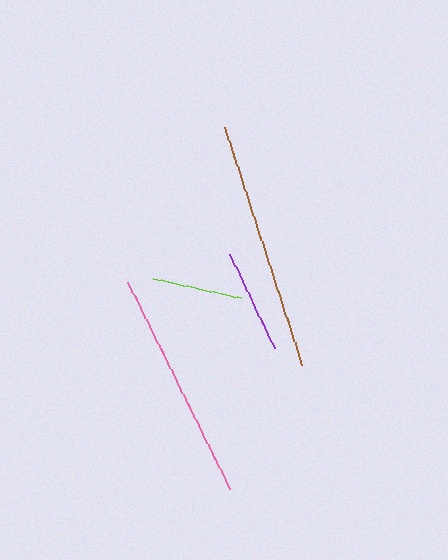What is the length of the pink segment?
The pink segment is approximately 230 pixels long.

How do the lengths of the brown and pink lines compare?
The brown and pink lines are approximately the same length.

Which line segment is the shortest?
The lime line is the shortest at approximately 90 pixels.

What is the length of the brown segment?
The brown segment is approximately 250 pixels long.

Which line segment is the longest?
The brown line is the longest at approximately 250 pixels.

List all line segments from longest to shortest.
From longest to shortest: brown, pink, purple, lime.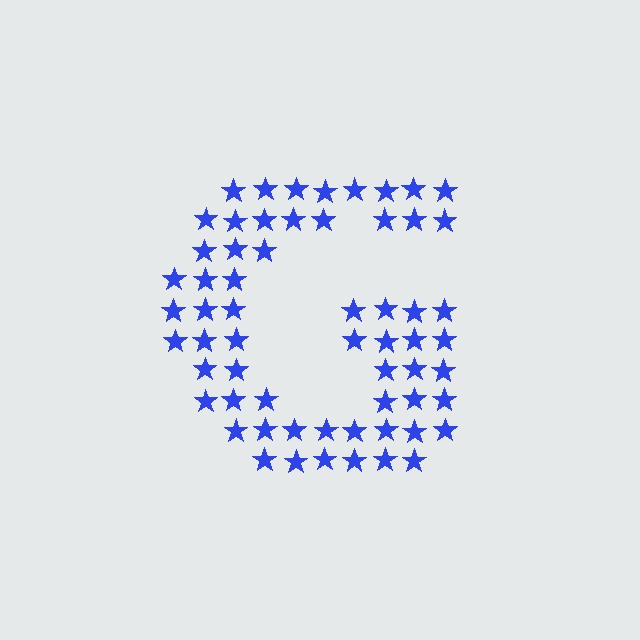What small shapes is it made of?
It is made of small stars.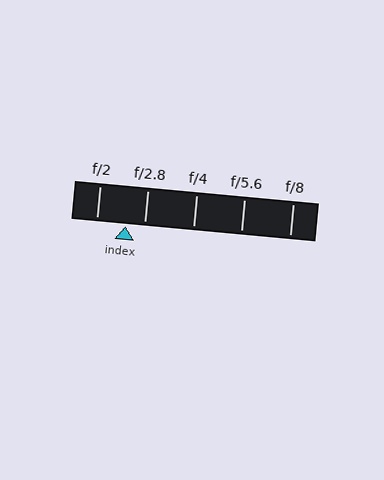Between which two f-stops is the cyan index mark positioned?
The index mark is between f/2 and f/2.8.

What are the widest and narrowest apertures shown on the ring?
The widest aperture shown is f/2 and the narrowest is f/8.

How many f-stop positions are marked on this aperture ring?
There are 5 f-stop positions marked.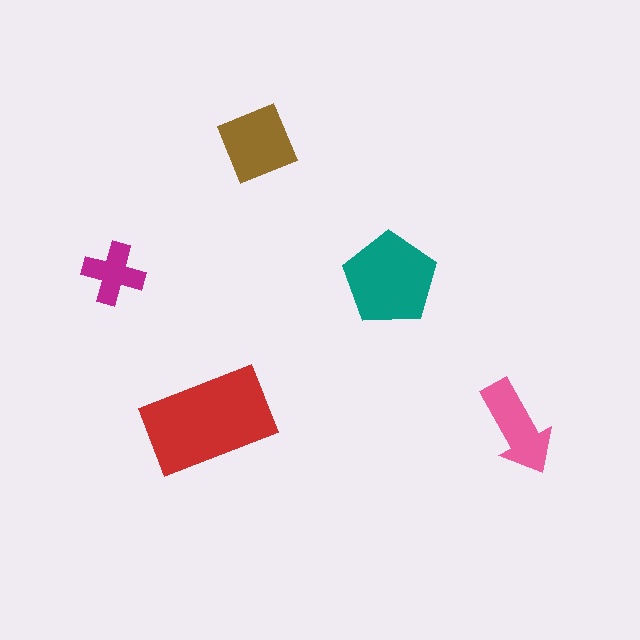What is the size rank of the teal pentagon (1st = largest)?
2nd.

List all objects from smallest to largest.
The magenta cross, the pink arrow, the brown square, the teal pentagon, the red rectangle.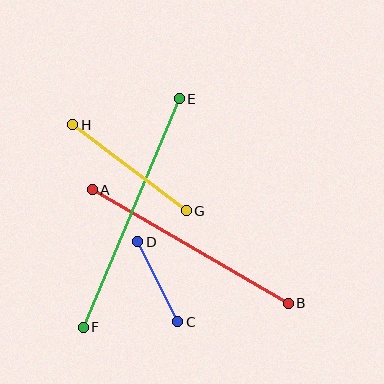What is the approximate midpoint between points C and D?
The midpoint is at approximately (158, 282) pixels.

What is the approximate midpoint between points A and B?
The midpoint is at approximately (190, 246) pixels.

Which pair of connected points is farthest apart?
Points E and F are farthest apart.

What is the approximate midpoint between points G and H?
The midpoint is at approximately (130, 168) pixels.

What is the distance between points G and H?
The distance is approximately 142 pixels.